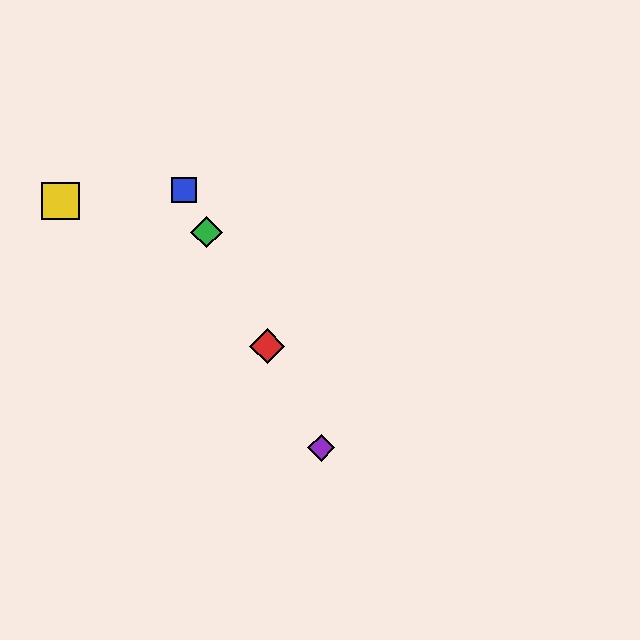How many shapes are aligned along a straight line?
4 shapes (the red diamond, the blue square, the green diamond, the purple diamond) are aligned along a straight line.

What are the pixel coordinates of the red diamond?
The red diamond is at (267, 346).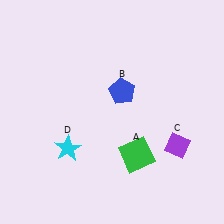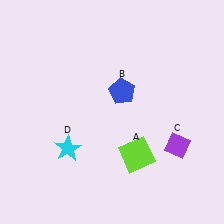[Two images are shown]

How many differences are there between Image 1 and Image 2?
There is 1 difference between the two images.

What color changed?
The square (A) changed from green in Image 1 to lime in Image 2.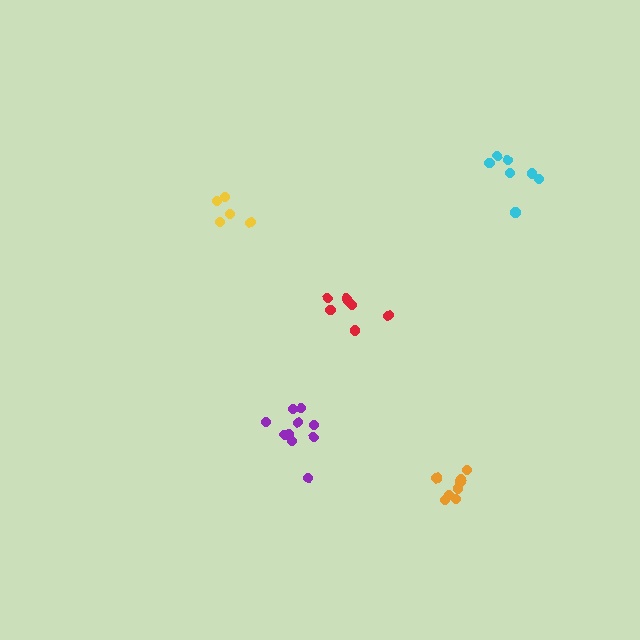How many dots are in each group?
Group 1: 8 dots, Group 2: 7 dots, Group 3: 5 dots, Group 4: 10 dots, Group 5: 7 dots (37 total).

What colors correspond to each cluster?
The clusters are colored: orange, cyan, yellow, purple, red.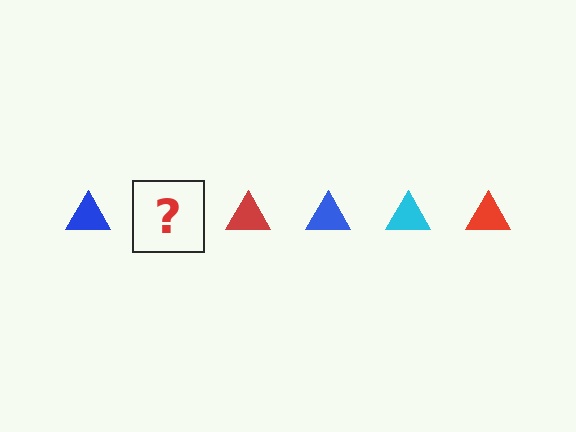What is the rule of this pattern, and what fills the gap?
The rule is that the pattern cycles through blue, cyan, red triangles. The gap should be filled with a cyan triangle.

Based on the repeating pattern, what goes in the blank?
The blank should be a cyan triangle.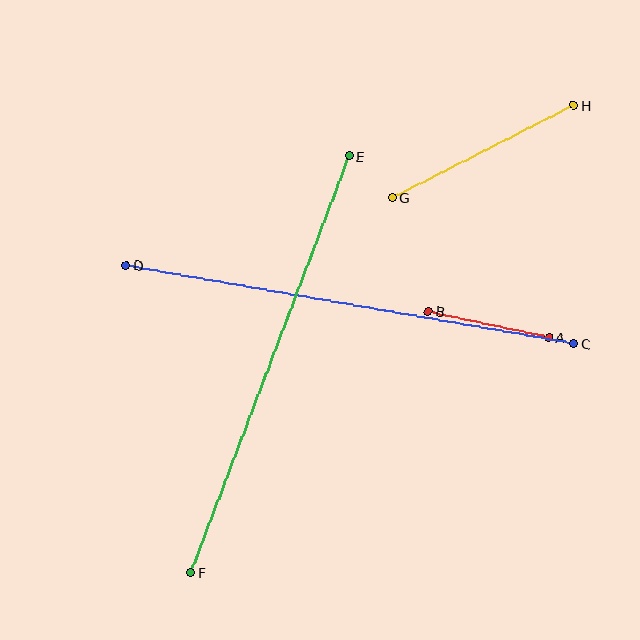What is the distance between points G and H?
The distance is approximately 204 pixels.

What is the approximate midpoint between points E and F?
The midpoint is at approximately (270, 364) pixels.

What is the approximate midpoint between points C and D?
The midpoint is at approximately (350, 304) pixels.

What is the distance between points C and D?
The distance is approximately 454 pixels.